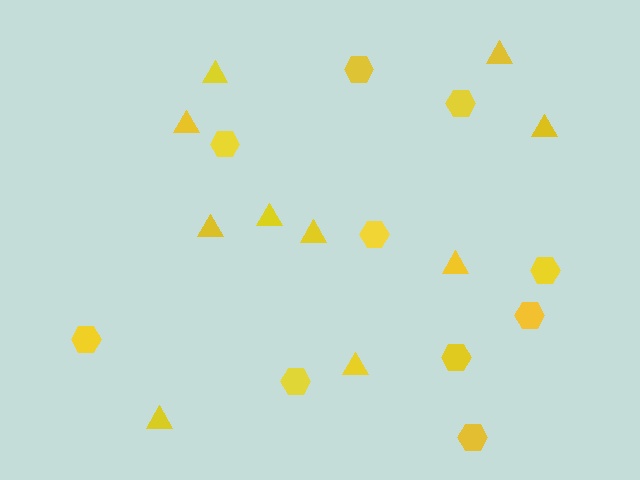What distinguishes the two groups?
There are 2 groups: one group of hexagons (10) and one group of triangles (10).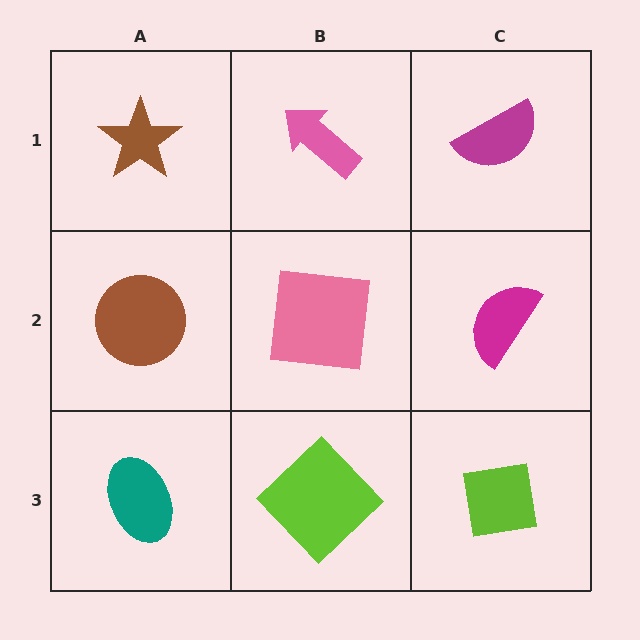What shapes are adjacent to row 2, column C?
A magenta semicircle (row 1, column C), a lime square (row 3, column C), a pink square (row 2, column B).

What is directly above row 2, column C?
A magenta semicircle.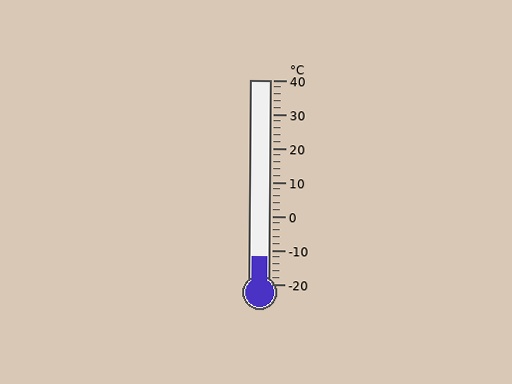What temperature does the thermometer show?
The thermometer shows approximately -12°C.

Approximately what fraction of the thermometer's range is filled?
The thermometer is filled to approximately 15% of its range.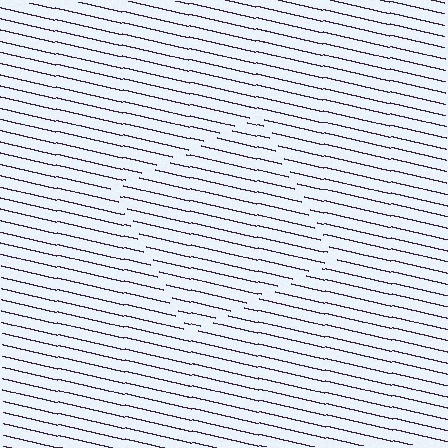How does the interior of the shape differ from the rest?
The interior of the shape contains the same grating, shifted by half a period — the contour is defined by the phase discontinuity where line-ends from the inner and outer gratings abut.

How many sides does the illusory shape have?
4 sides — the line-ends trace a square.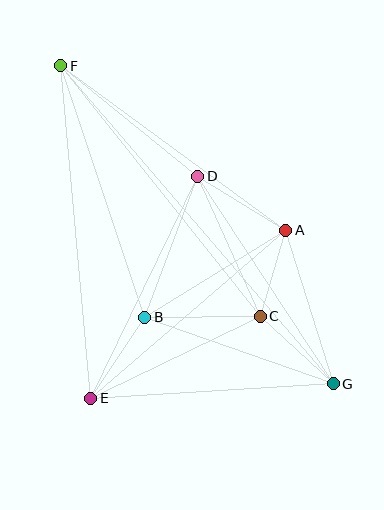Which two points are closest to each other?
Points A and C are closest to each other.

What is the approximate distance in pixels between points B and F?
The distance between B and F is approximately 265 pixels.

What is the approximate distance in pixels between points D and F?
The distance between D and F is approximately 176 pixels.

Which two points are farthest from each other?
Points F and G are farthest from each other.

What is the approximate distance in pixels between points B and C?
The distance between B and C is approximately 115 pixels.